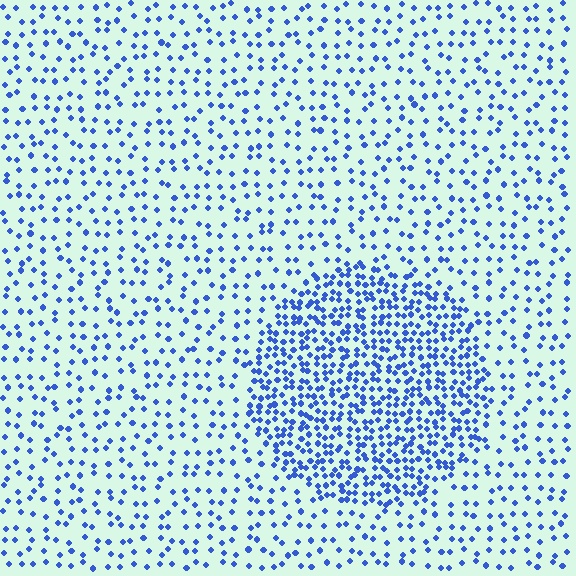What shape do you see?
I see a circle.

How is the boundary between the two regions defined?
The boundary is defined by a change in element density (approximately 2.5x ratio). All elements are the same color, size, and shape.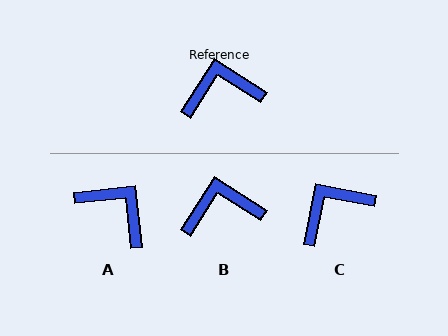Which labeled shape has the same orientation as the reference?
B.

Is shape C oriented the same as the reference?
No, it is off by about 21 degrees.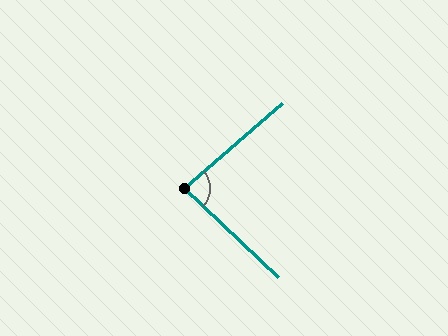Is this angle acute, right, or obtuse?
It is acute.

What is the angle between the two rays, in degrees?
Approximately 84 degrees.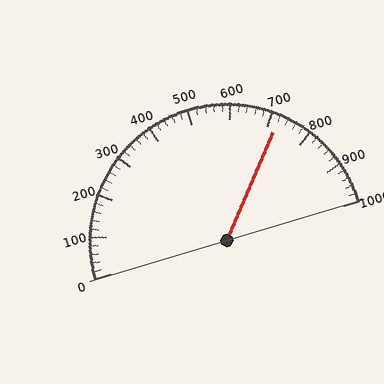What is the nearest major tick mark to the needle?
The nearest major tick mark is 700.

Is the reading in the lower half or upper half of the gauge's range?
The reading is in the upper half of the range (0 to 1000).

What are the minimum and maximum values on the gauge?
The gauge ranges from 0 to 1000.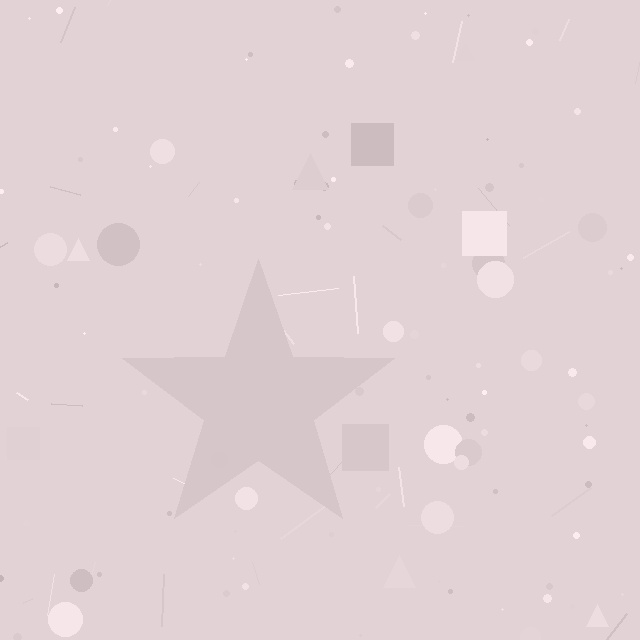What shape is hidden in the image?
A star is hidden in the image.